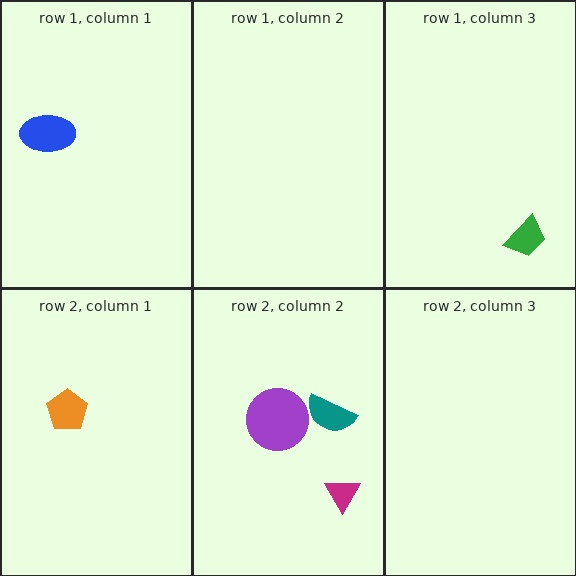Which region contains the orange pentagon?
The row 2, column 1 region.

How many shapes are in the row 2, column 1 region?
1.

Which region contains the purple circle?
The row 2, column 2 region.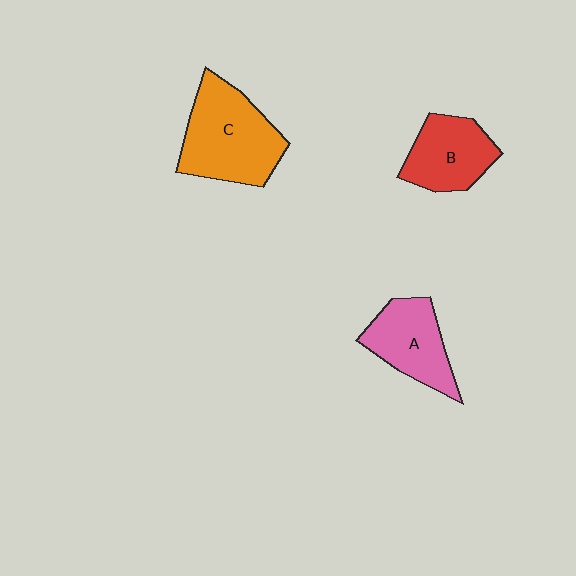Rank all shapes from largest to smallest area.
From largest to smallest: C (orange), A (pink), B (red).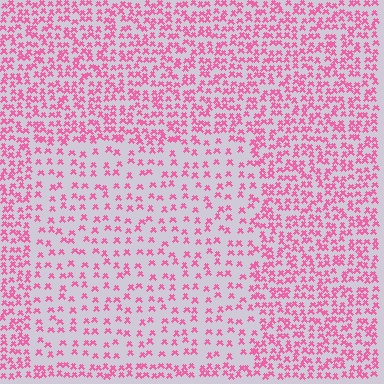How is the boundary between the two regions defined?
The boundary is defined by a change in element density (approximately 2.0x ratio). All elements are the same color, size, and shape.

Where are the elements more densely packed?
The elements are more densely packed outside the rectangle boundary.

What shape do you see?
I see a rectangle.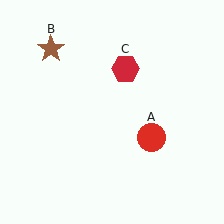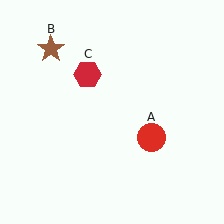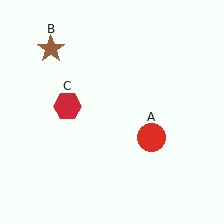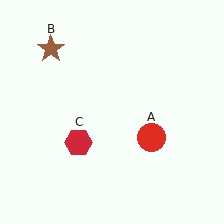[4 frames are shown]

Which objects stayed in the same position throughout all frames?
Red circle (object A) and brown star (object B) remained stationary.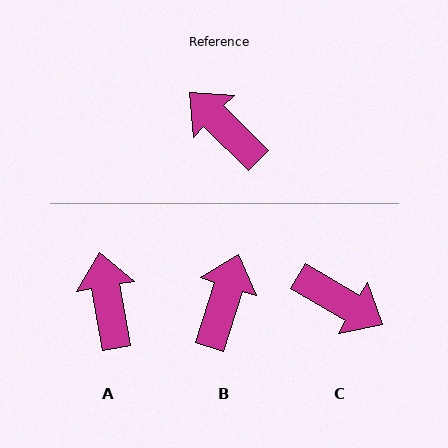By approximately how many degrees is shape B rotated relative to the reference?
Approximately 63 degrees clockwise.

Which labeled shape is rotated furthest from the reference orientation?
C, about 165 degrees away.